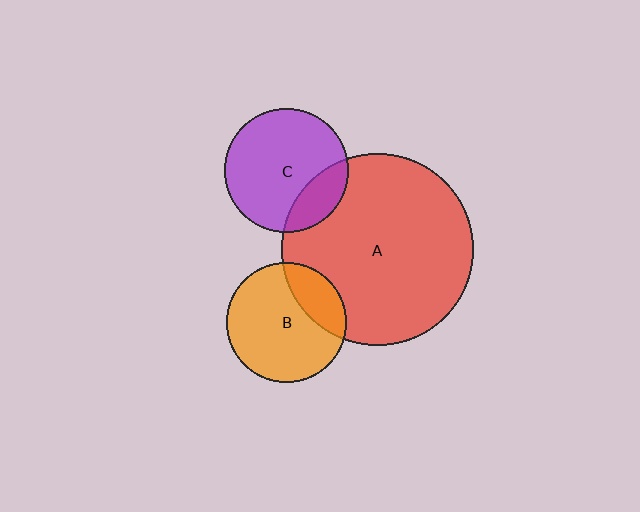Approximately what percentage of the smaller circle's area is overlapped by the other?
Approximately 25%.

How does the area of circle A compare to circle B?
Approximately 2.6 times.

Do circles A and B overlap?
Yes.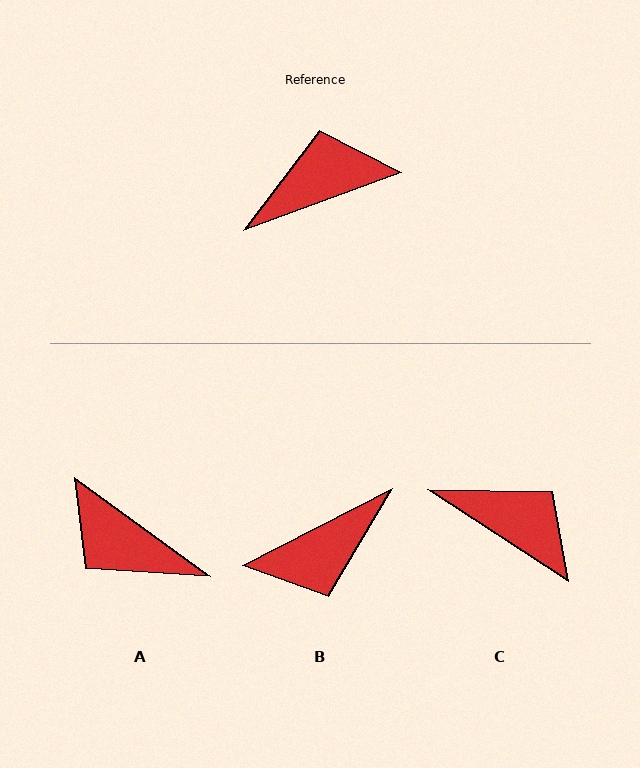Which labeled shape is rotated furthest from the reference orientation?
B, about 173 degrees away.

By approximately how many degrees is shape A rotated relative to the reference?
Approximately 124 degrees counter-clockwise.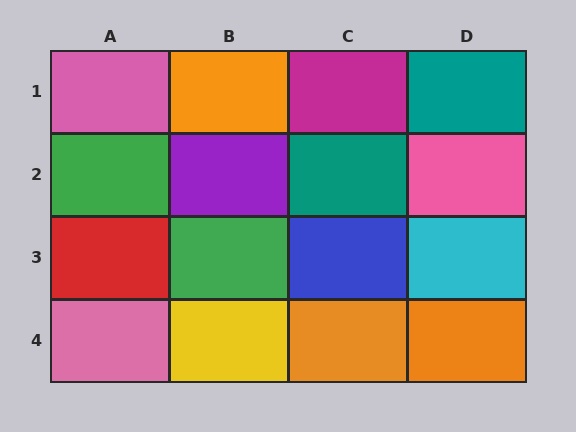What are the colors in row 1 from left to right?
Pink, orange, magenta, teal.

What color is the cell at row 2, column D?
Pink.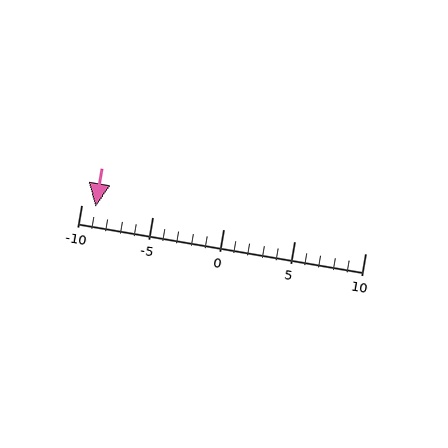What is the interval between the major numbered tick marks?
The major tick marks are spaced 5 units apart.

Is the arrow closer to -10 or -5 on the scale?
The arrow is closer to -10.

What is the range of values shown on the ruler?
The ruler shows values from -10 to 10.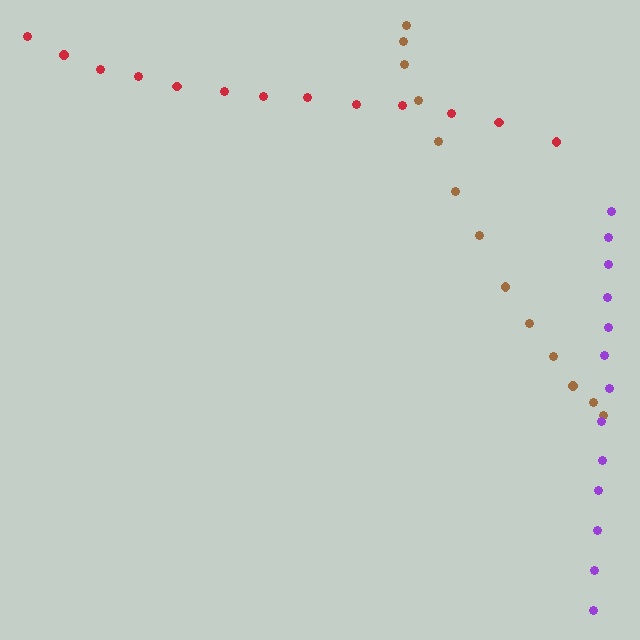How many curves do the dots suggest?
There are 3 distinct paths.